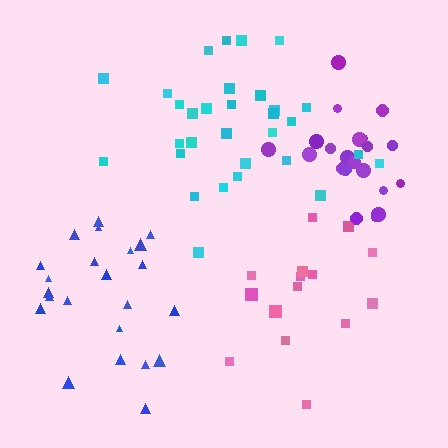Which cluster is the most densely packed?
Purple.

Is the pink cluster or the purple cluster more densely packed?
Purple.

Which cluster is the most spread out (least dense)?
Cyan.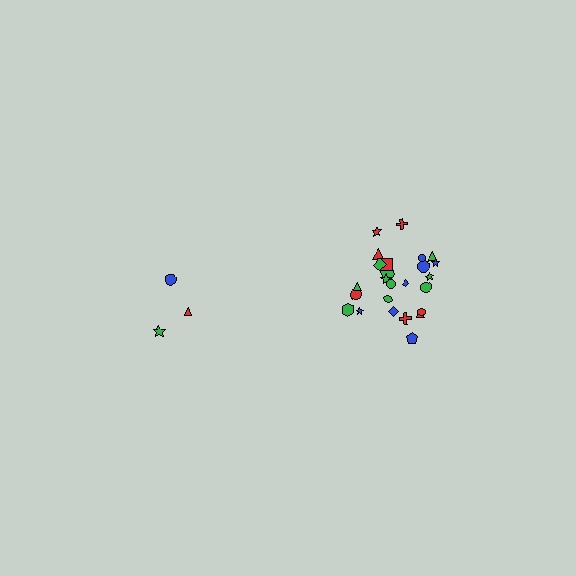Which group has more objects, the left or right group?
The right group.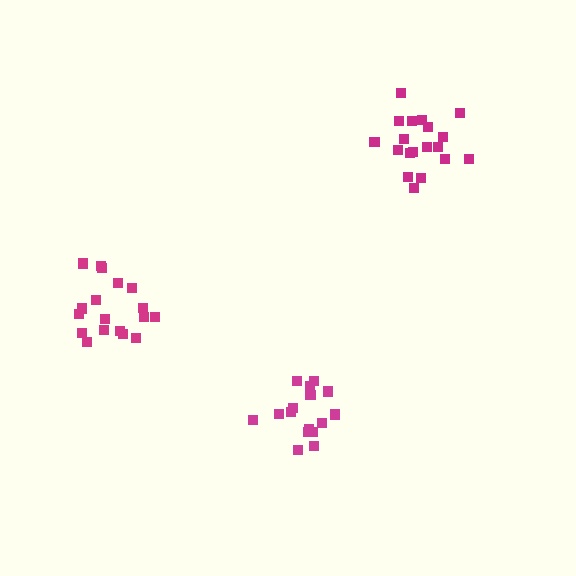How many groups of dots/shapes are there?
There are 3 groups.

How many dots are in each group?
Group 1: 19 dots, Group 2: 16 dots, Group 3: 18 dots (53 total).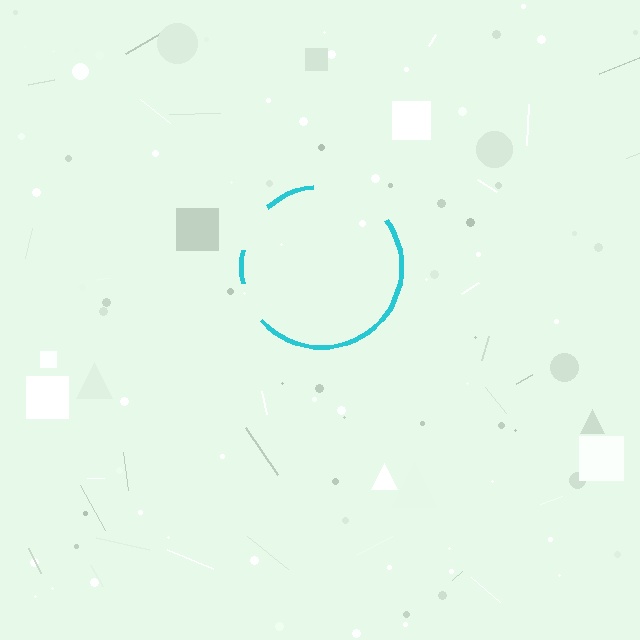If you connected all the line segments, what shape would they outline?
They would outline a circle.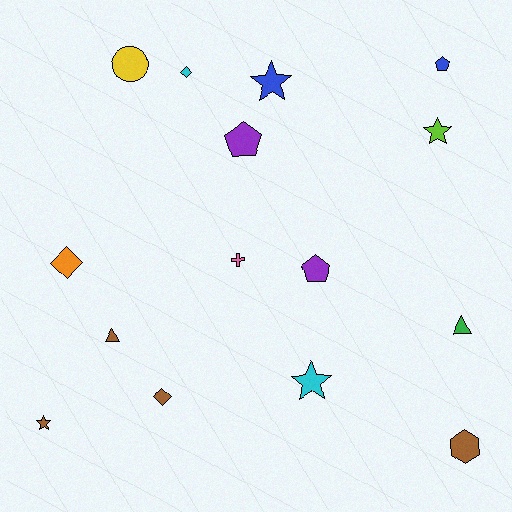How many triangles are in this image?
There are 2 triangles.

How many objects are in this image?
There are 15 objects.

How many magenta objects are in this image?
There are no magenta objects.